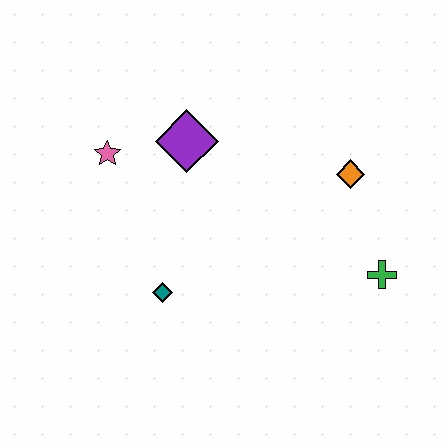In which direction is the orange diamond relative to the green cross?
The orange diamond is above the green cross.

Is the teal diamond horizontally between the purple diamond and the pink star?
Yes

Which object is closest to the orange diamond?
The green cross is closest to the orange diamond.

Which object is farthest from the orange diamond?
The pink star is farthest from the orange diamond.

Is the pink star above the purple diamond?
No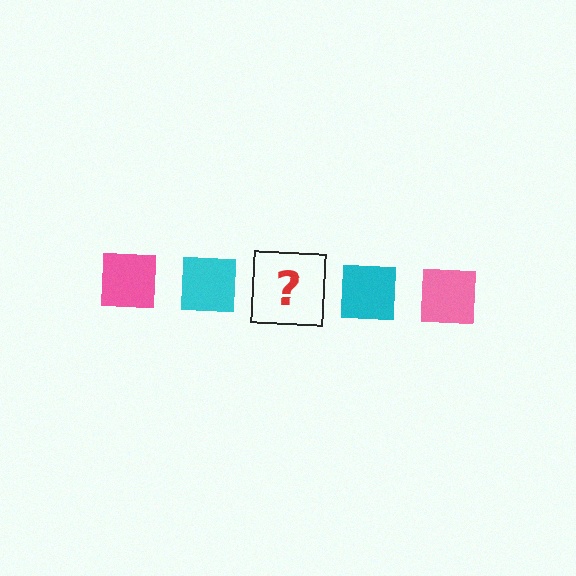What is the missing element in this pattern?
The missing element is a pink square.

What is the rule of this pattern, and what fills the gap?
The rule is that the pattern cycles through pink, cyan squares. The gap should be filled with a pink square.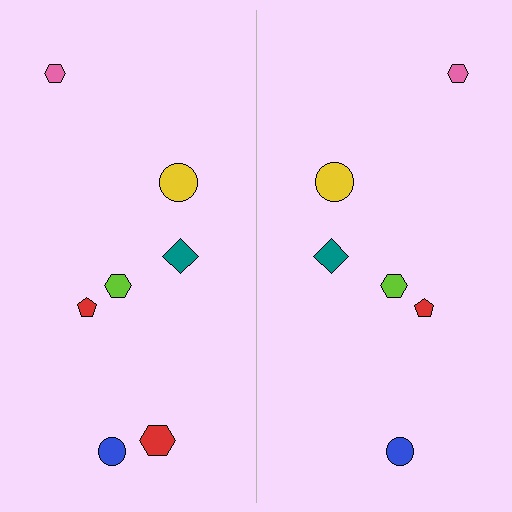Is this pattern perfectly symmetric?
No, the pattern is not perfectly symmetric. A red hexagon is missing from the right side.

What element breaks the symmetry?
A red hexagon is missing from the right side.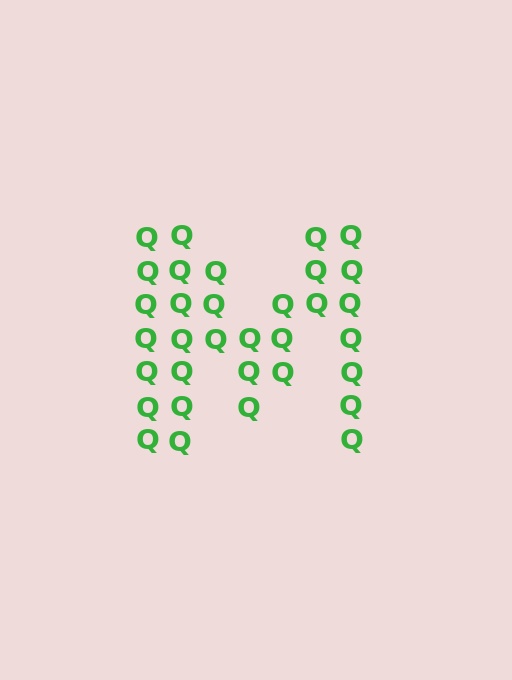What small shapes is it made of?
It is made of small letter Q's.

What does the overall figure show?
The overall figure shows the letter M.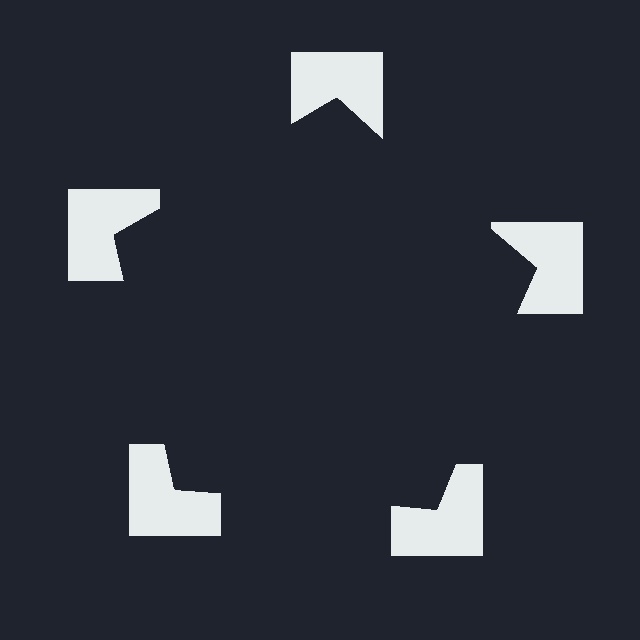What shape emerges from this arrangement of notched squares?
An illusory pentagon — its edges are inferred from the aligned wedge cuts in the notched squares, not physically drawn.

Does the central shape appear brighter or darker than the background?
It typically appears slightly darker than the background, even though no actual brightness change is drawn.